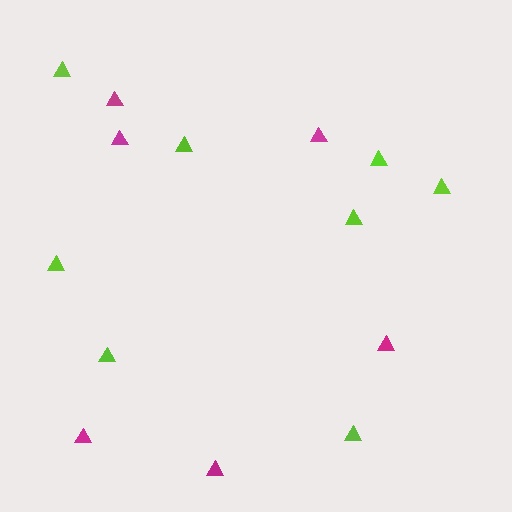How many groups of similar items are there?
There are 2 groups: one group of lime triangles (8) and one group of magenta triangles (6).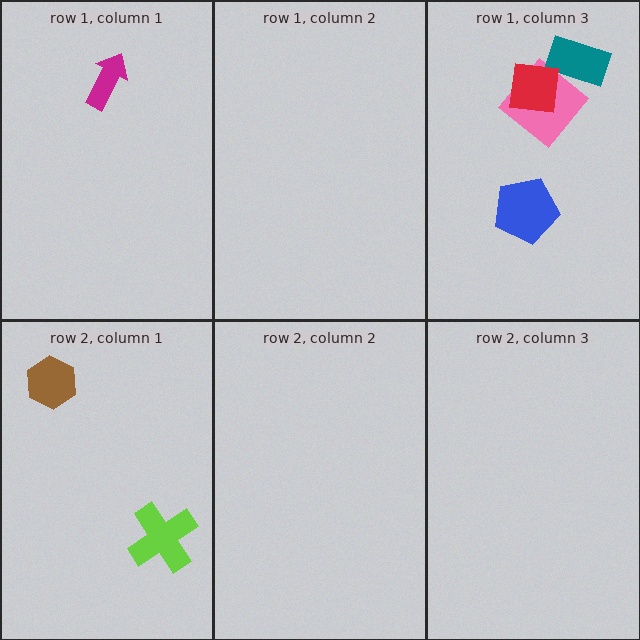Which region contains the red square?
The row 1, column 3 region.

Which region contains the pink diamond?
The row 1, column 3 region.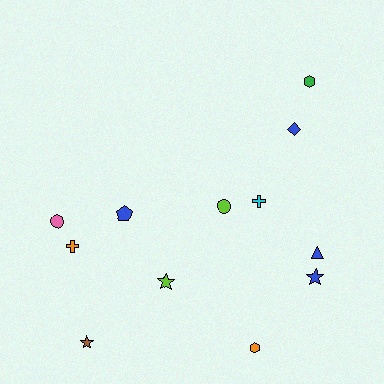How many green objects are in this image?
There is 1 green object.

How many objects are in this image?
There are 12 objects.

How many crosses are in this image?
There are 2 crosses.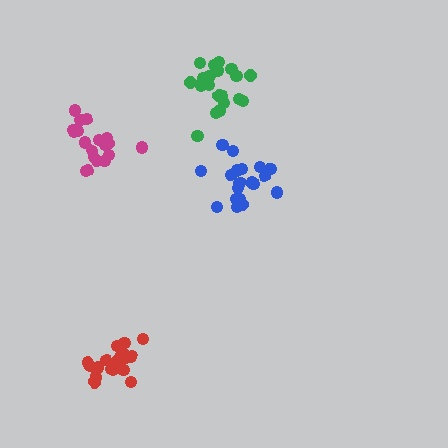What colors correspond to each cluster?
The clusters are colored: magenta, green, blue, red.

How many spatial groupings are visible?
There are 4 spatial groupings.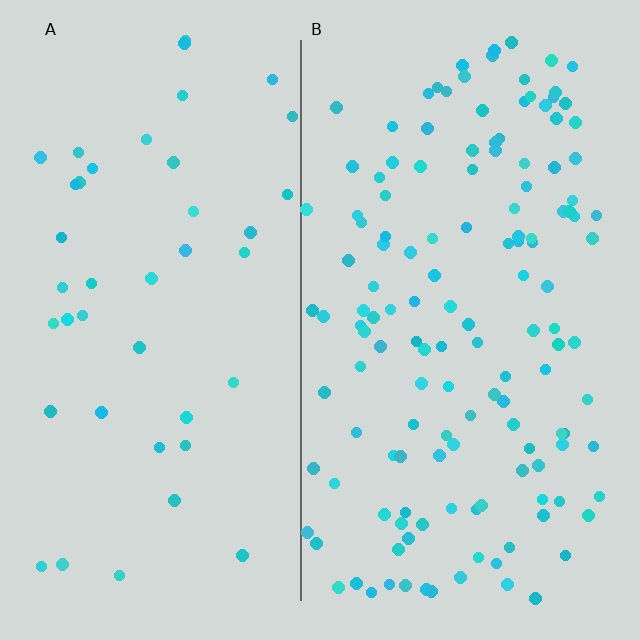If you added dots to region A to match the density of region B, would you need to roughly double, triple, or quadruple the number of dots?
Approximately triple.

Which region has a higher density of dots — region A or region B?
B (the right).